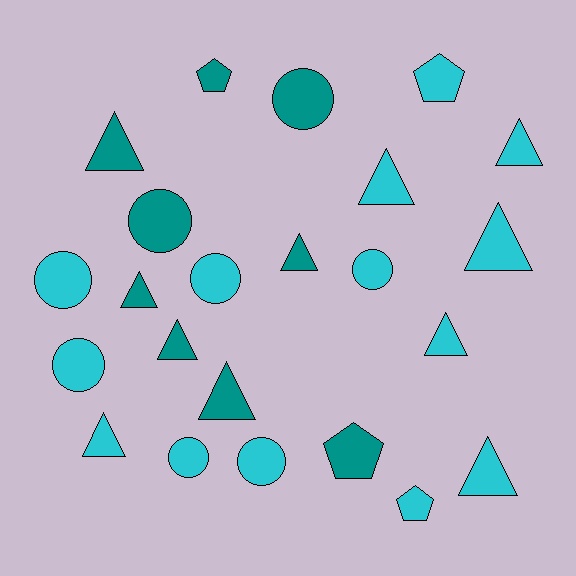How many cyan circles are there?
There are 6 cyan circles.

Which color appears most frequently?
Cyan, with 14 objects.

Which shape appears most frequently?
Triangle, with 11 objects.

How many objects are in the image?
There are 23 objects.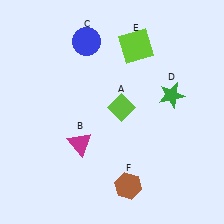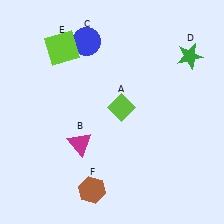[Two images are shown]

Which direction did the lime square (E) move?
The lime square (E) moved left.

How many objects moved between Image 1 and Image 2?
3 objects moved between the two images.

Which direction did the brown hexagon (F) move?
The brown hexagon (F) moved left.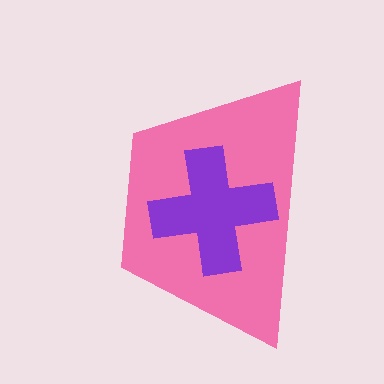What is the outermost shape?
The pink trapezoid.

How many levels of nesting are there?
2.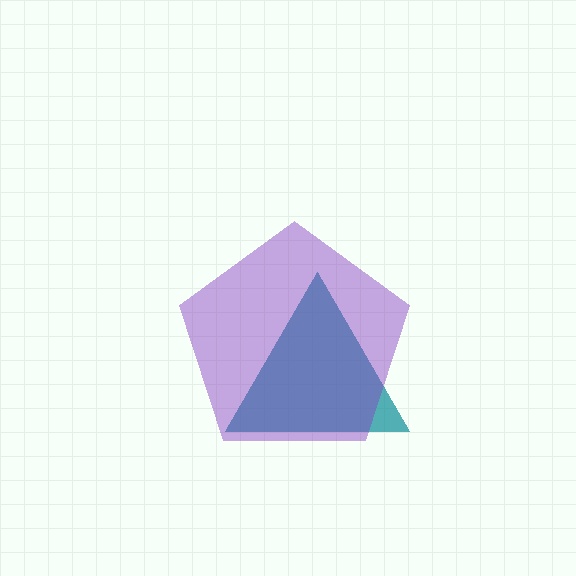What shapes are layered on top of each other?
The layered shapes are: a teal triangle, a purple pentagon.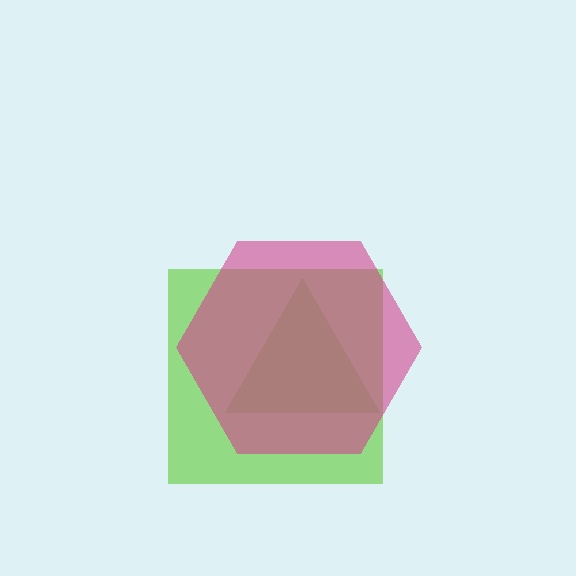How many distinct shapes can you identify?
There are 3 distinct shapes: a green triangle, a lime square, a magenta hexagon.